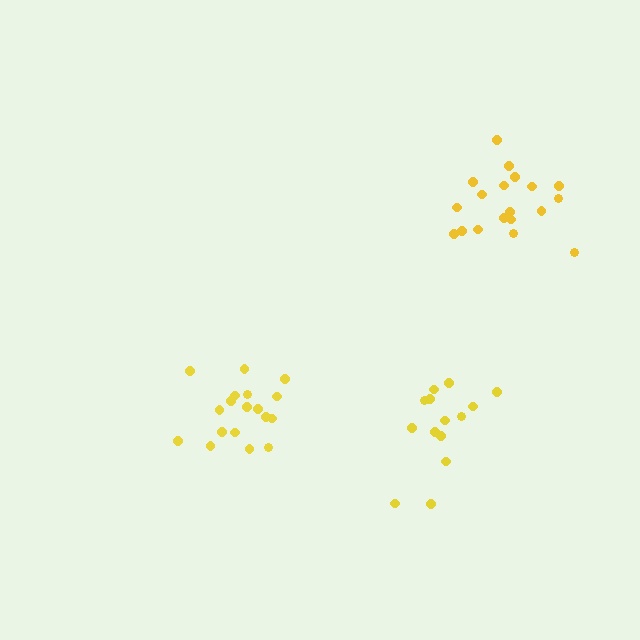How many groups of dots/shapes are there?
There are 3 groups.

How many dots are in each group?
Group 1: 18 dots, Group 2: 14 dots, Group 3: 19 dots (51 total).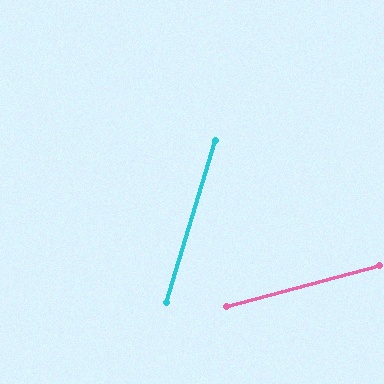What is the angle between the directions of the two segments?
Approximately 58 degrees.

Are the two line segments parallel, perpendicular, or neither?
Neither parallel nor perpendicular — they differ by about 58°.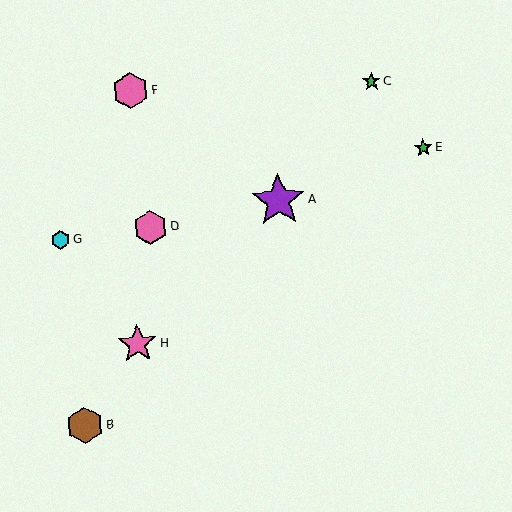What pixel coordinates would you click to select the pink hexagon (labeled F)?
Click at (130, 91) to select the pink hexagon F.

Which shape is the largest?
The purple star (labeled A) is the largest.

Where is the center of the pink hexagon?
The center of the pink hexagon is at (130, 91).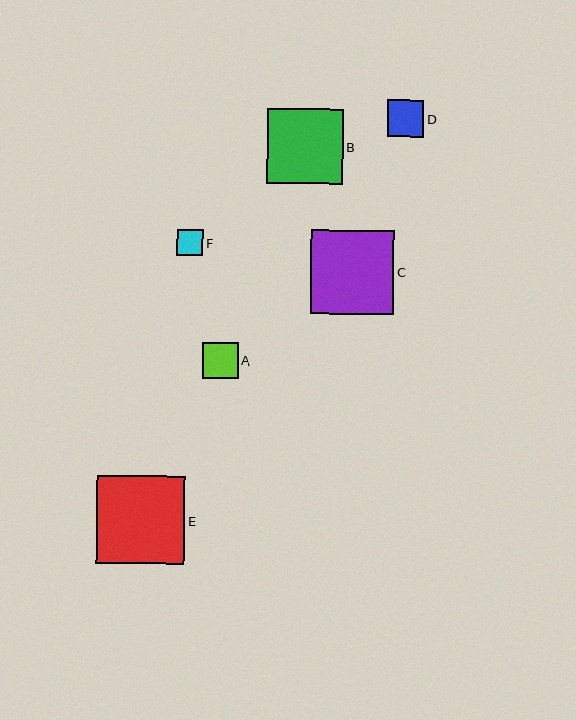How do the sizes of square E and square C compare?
Square E and square C are approximately the same size.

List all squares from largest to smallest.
From largest to smallest: E, C, B, D, A, F.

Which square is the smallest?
Square F is the smallest with a size of approximately 26 pixels.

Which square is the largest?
Square E is the largest with a size of approximately 88 pixels.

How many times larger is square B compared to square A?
Square B is approximately 2.1 times the size of square A.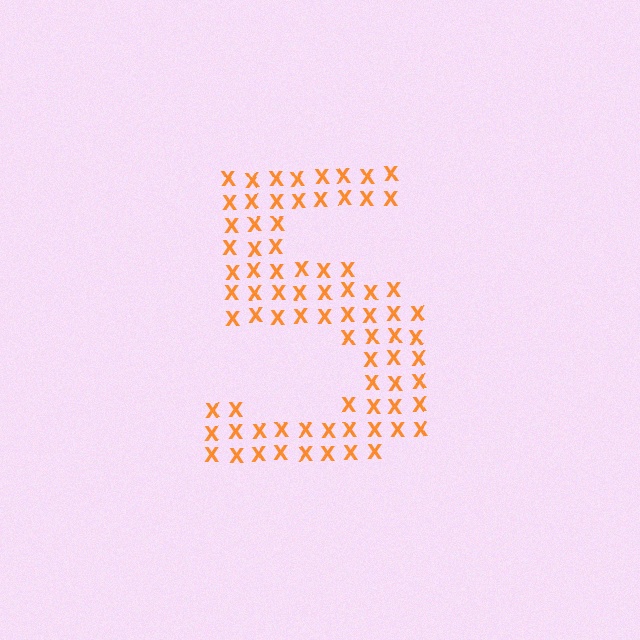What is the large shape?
The large shape is the digit 5.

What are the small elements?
The small elements are letter X's.